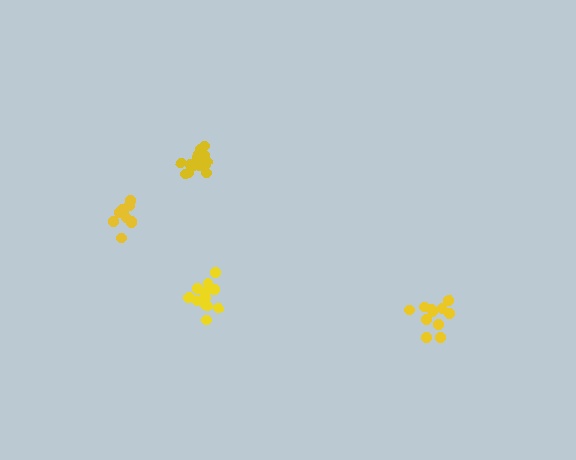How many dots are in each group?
Group 1: 11 dots, Group 2: 15 dots, Group 3: 10 dots, Group 4: 12 dots (48 total).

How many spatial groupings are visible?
There are 4 spatial groupings.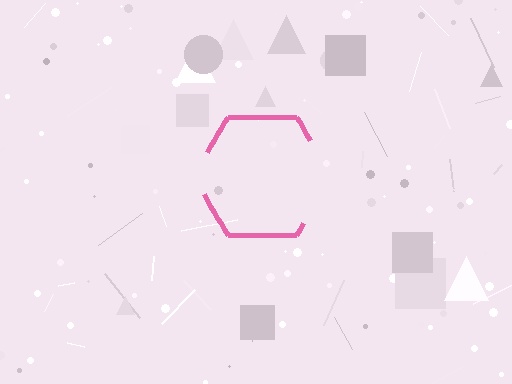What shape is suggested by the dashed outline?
The dashed outline suggests a hexagon.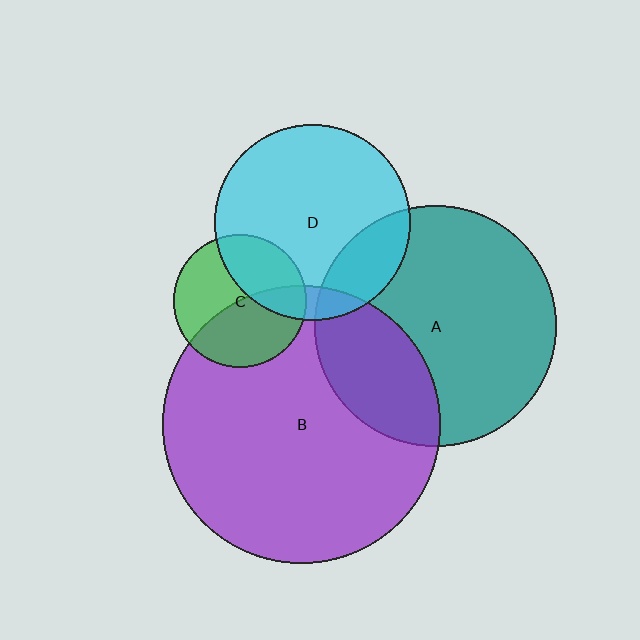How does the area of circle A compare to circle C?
Approximately 3.3 times.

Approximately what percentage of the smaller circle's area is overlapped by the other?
Approximately 20%.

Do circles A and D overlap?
Yes.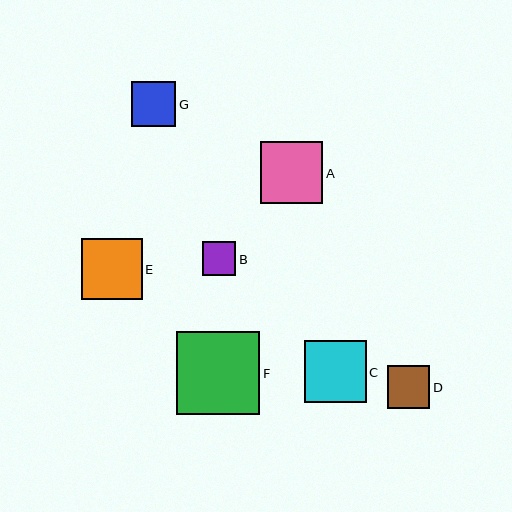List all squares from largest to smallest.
From largest to smallest: F, C, A, E, G, D, B.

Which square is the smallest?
Square B is the smallest with a size of approximately 33 pixels.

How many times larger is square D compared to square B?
Square D is approximately 1.3 times the size of square B.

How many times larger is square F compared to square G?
Square F is approximately 1.9 times the size of square G.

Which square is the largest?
Square F is the largest with a size of approximately 83 pixels.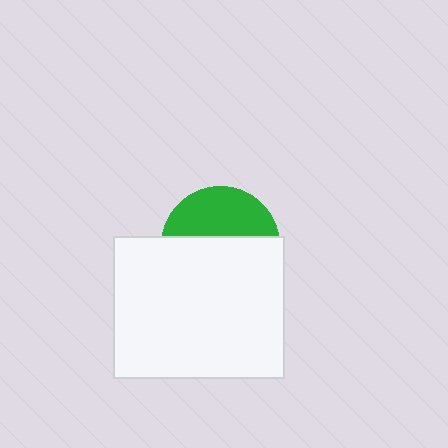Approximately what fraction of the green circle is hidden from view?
Roughly 61% of the green circle is hidden behind the white rectangle.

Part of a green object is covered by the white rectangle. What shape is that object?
It is a circle.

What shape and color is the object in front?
The object in front is a white rectangle.